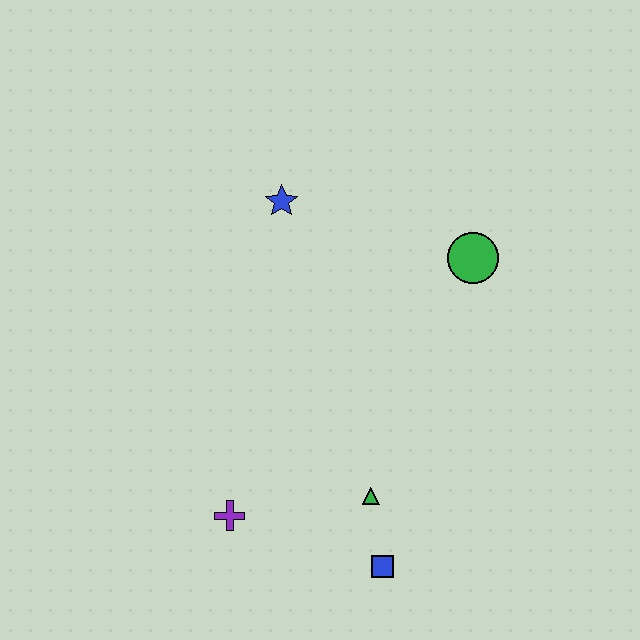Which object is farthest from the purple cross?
The green circle is farthest from the purple cross.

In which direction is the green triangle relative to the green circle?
The green triangle is below the green circle.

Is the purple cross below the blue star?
Yes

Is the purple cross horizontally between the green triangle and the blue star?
No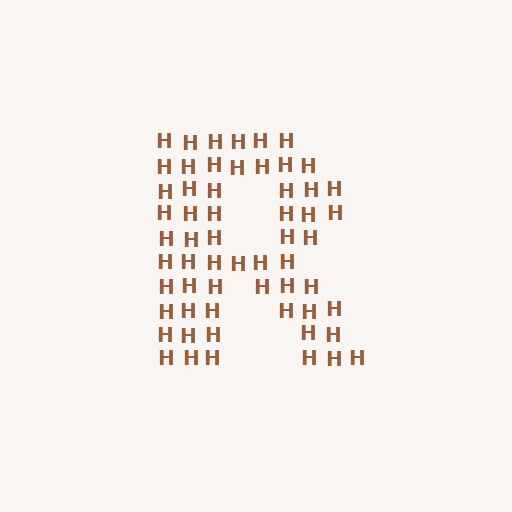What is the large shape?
The large shape is the letter R.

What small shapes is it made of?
It is made of small letter H's.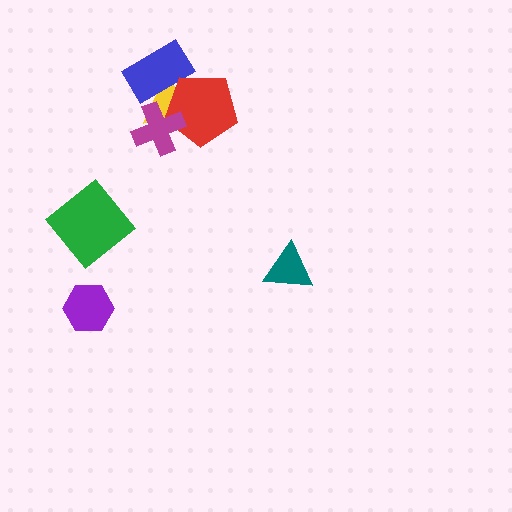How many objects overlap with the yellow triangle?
3 objects overlap with the yellow triangle.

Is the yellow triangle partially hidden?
Yes, it is partially covered by another shape.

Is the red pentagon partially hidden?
Yes, it is partially covered by another shape.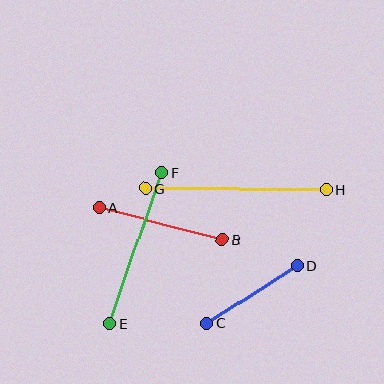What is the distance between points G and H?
The distance is approximately 181 pixels.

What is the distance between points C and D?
The distance is approximately 107 pixels.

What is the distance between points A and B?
The distance is approximately 127 pixels.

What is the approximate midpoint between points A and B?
The midpoint is at approximately (161, 224) pixels.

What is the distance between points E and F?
The distance is approximately 160 pixels.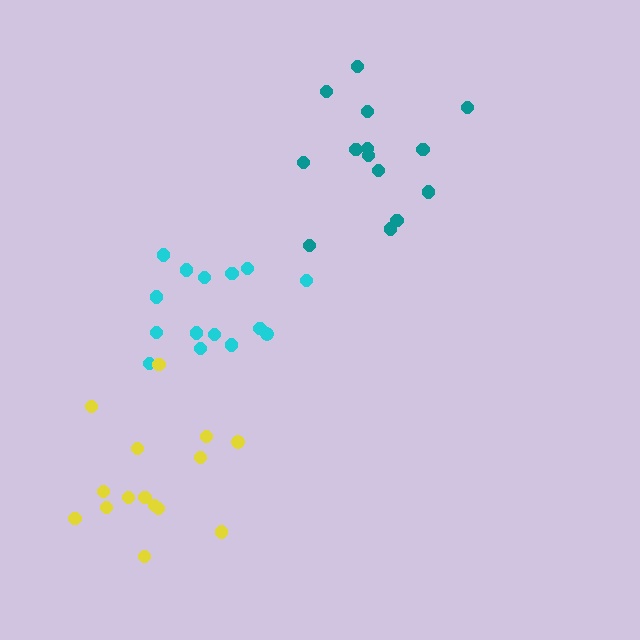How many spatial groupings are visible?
There are 3 spatial groupings.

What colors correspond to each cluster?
The clusters are colored: cyan, teal, yellow.